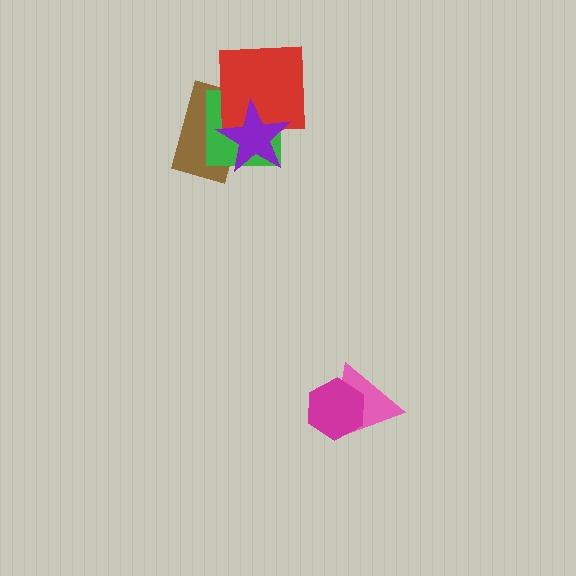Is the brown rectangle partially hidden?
Yes, it is partially covered by another shape.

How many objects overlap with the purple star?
3 objects overlap with the purple star.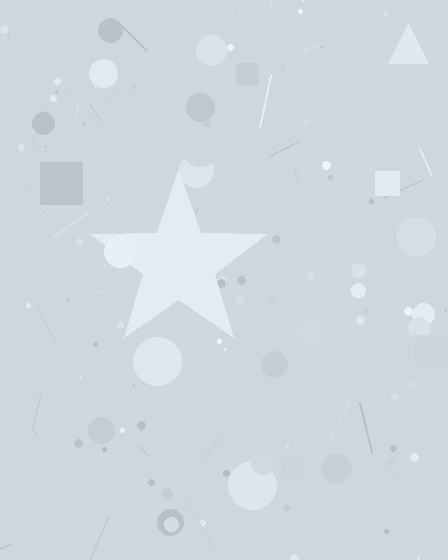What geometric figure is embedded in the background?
A star is embedded in the background.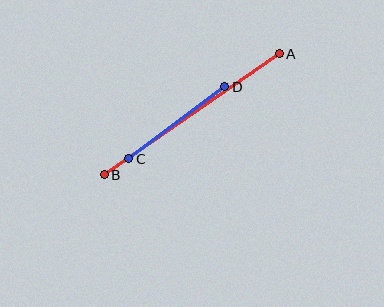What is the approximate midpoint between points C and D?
The midpoint is at approximately (177, 123) pixels.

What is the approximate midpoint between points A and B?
The midpoint is at approximately (192, 114) pixels.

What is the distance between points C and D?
The distance is approximately 120 pixels.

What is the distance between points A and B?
The distance is approximately 213 pixels.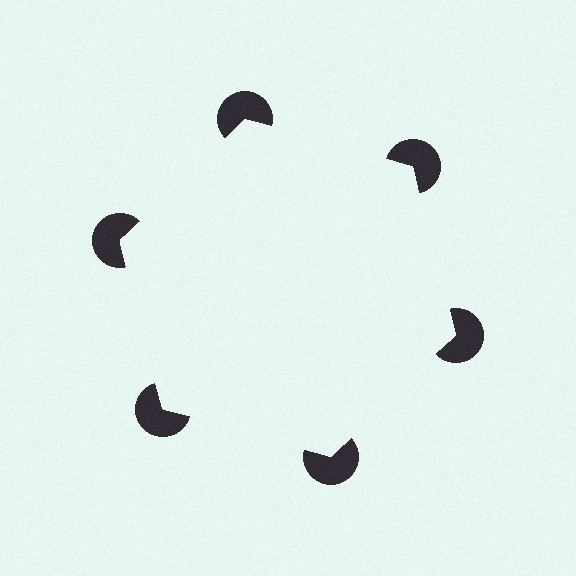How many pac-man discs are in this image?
There are 6 — one at each vertex of the illusory hexagon.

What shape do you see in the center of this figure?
An illusory hexagon — its edges are inferred from the aligned wedge cuts in the pac-man discs, not physically drawn.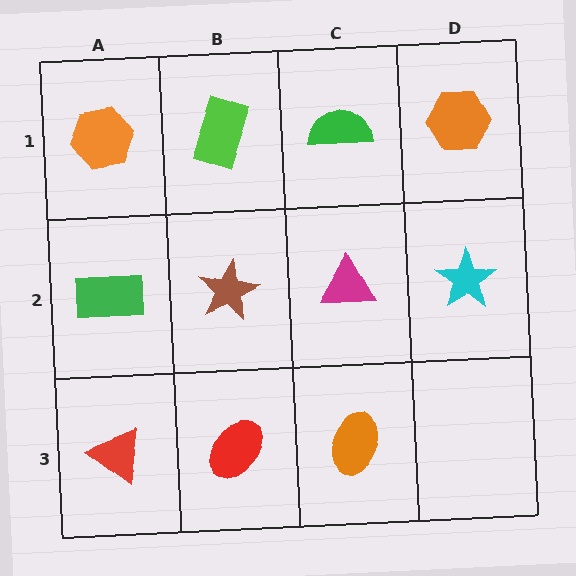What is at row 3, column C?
An orange ellipse.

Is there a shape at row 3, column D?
No, that cell is empty.